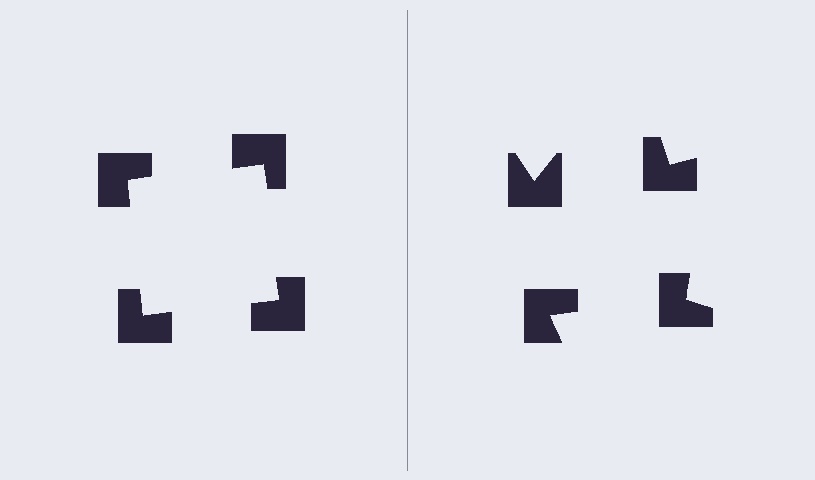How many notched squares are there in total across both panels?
8 — 4 on each side.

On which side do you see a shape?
An illusory square appears on the left side. On the right side the wedge cuts are rotated, so no coherent shape forms.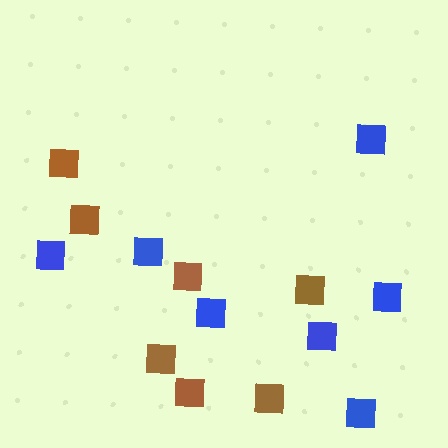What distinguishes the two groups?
There are 2 groups: one group of blue squares (7) and one group of brown squares (7).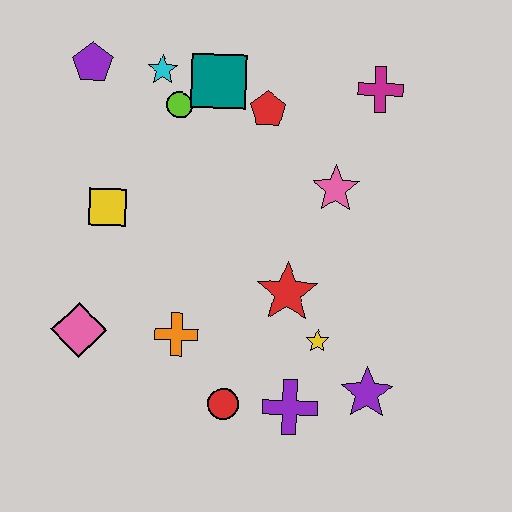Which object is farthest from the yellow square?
The purple star is farthest from the yellow square.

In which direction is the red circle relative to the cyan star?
The red circle is below the cyan star.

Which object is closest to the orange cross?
The red circle is closest to the orange cross.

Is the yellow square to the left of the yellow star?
Yes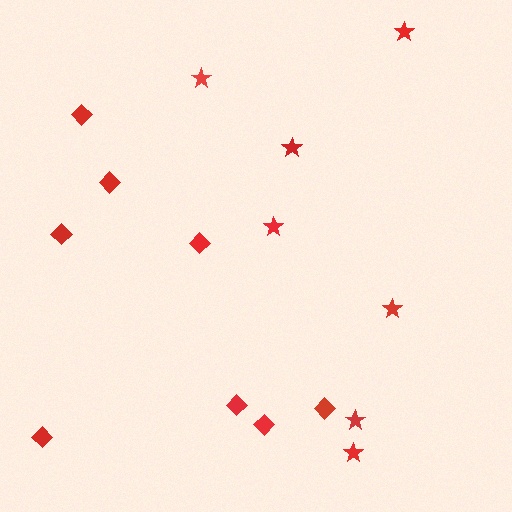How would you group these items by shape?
There are 2 groups: one group of stars (7) and one group of diamonds (8).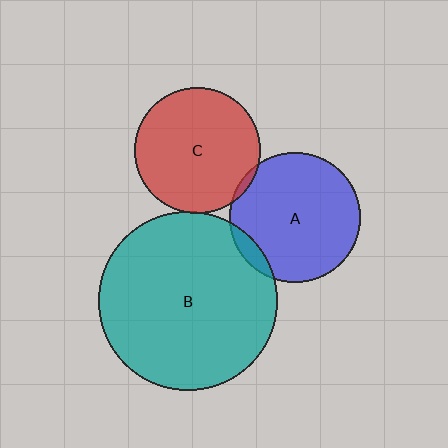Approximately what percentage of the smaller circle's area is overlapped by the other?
Approximately 5%.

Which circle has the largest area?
Circle B (teal).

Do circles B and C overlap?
Yes.